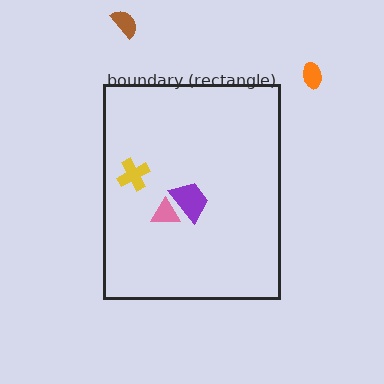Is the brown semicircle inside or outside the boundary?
Outside.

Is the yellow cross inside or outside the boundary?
Inside.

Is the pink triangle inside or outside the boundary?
Inside.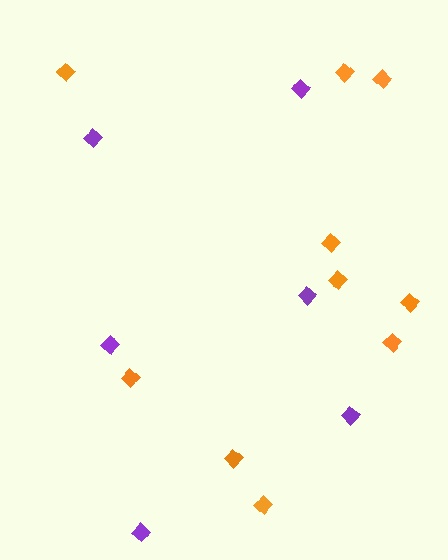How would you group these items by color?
There are 2 groups: one group of orange diamonds (10) and one group of purple diamonds (6).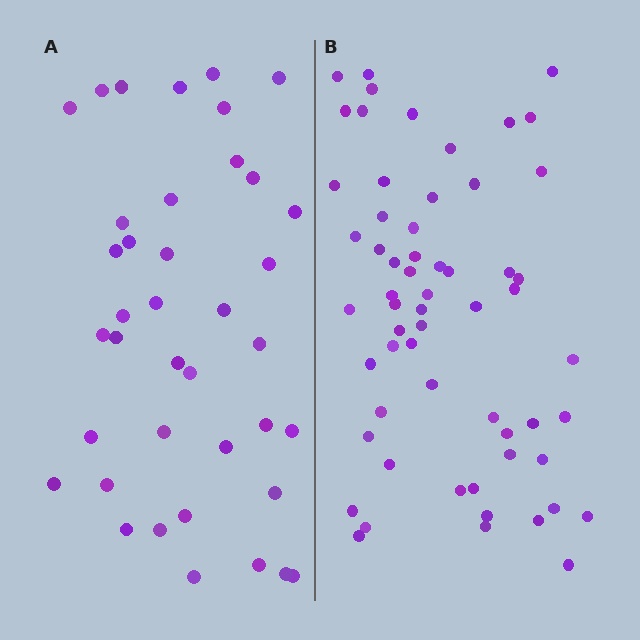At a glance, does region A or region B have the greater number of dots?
Region B (the right region) has more dots.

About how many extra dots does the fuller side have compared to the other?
Region B has approximately 20 more dots than region A.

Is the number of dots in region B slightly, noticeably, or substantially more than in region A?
Region B has substantially more. The ratio is roughly 1.5 to 1.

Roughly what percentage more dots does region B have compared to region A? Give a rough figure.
About 55% more.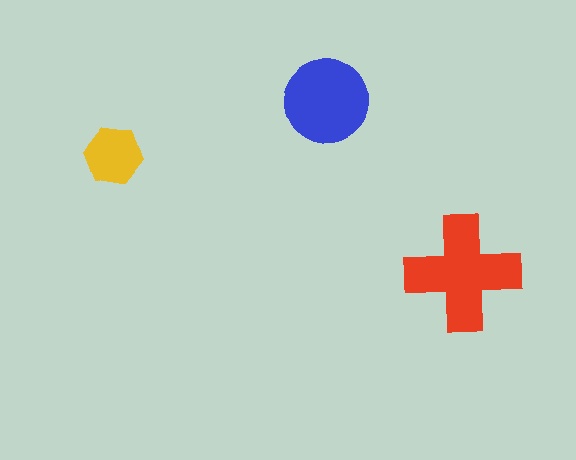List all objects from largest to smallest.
The red cross, the blue circle, the yellow hexagon.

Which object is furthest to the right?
The red cross is rightmost.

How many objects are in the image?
There are 3 objects in the image.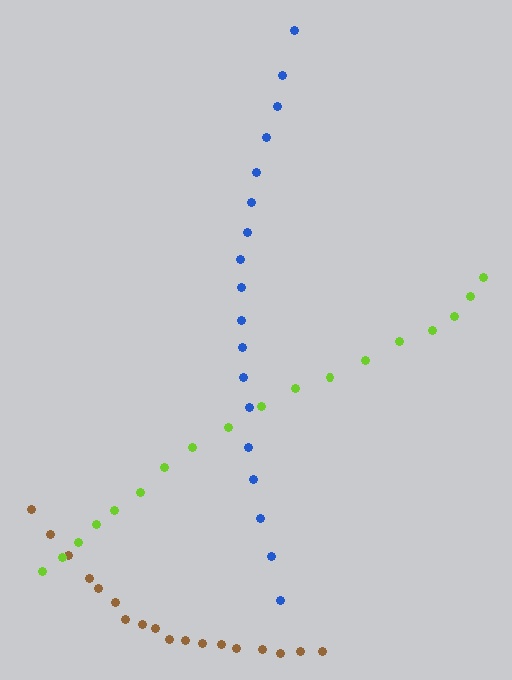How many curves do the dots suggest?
There are 3 distinct paths.